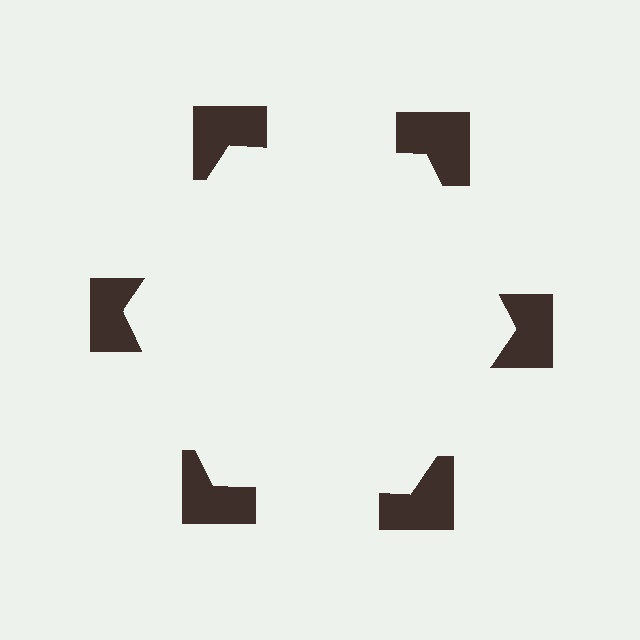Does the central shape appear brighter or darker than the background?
It typically appears slightly brighter than the background, even though no actual brightness change is drawn.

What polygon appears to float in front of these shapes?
An illusory hexagon — its edges are inferred from the aligned wedge cuts in the notched squares, not physically drawn.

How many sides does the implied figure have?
6 sides.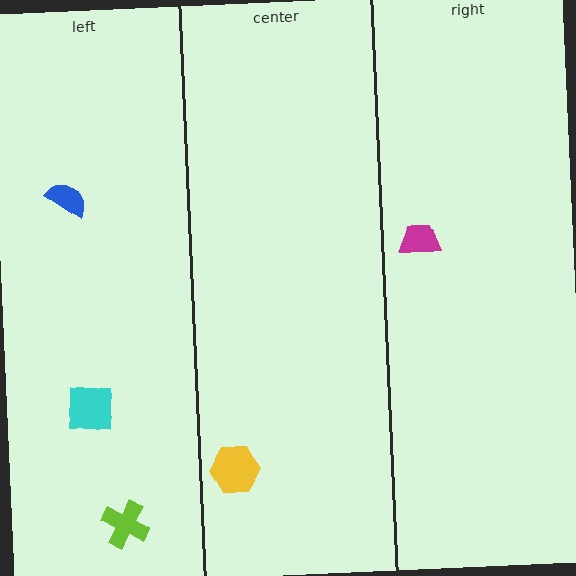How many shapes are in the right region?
1.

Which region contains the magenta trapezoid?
The right region.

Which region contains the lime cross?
The left region.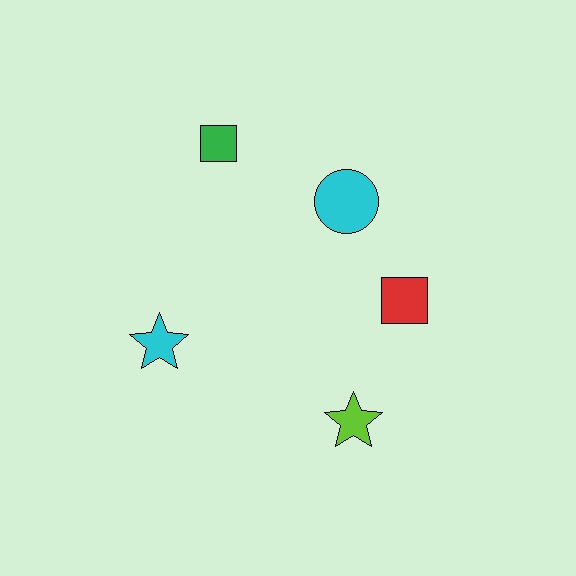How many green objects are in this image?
There is 1 green object.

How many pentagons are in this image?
There are no pentagons.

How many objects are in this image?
There are 5 objects.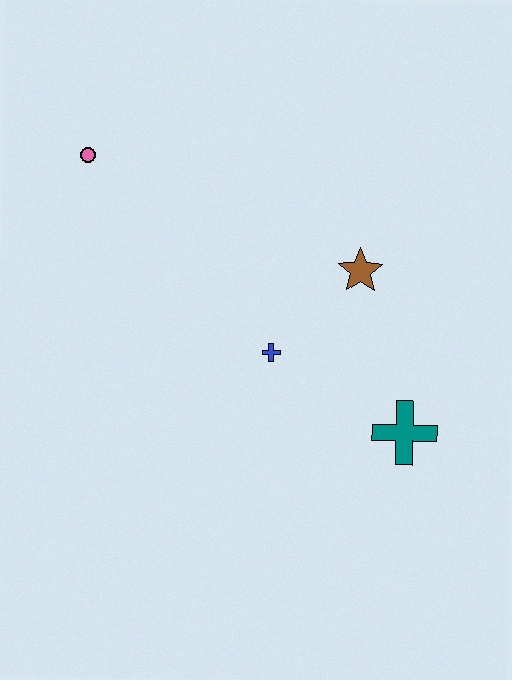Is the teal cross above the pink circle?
No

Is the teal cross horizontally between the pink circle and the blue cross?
No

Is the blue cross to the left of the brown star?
Yes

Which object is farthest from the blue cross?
The pink circle is farthest from the blue cross.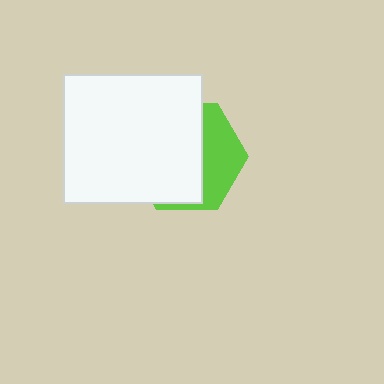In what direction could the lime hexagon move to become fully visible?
The lime hexagon could move right. That would shift it out from behind the white rectangle entirely.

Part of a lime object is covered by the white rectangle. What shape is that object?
It is a hexagon.